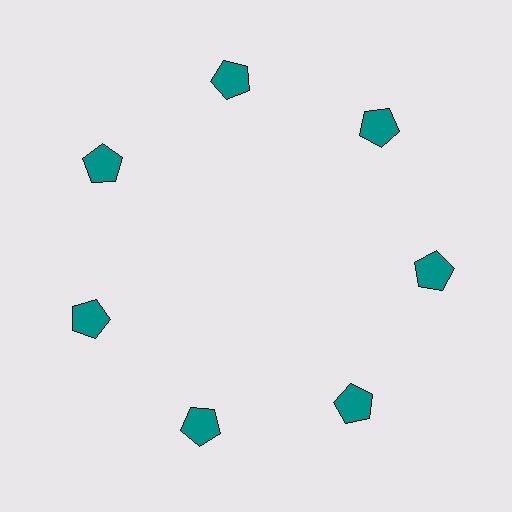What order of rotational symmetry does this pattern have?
This pattern has 7-fold rotational symmetry.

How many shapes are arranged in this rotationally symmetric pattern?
There are 7 shapes, arranged in 7 groups of 1.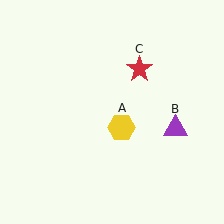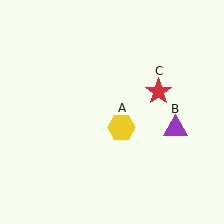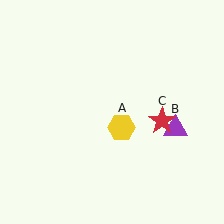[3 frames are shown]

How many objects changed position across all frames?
1 object changed position: red star (object C).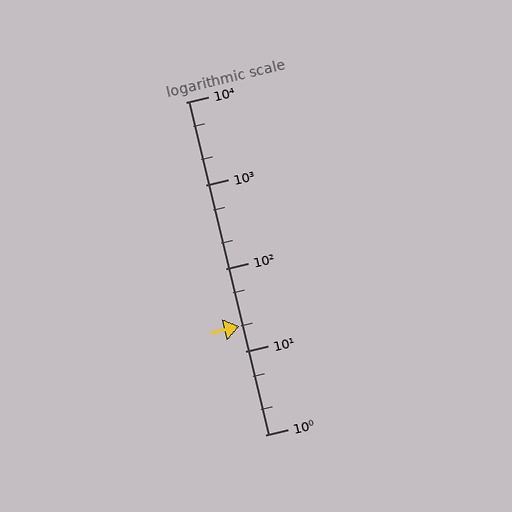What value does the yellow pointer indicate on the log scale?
The pointer indicates approximately 20.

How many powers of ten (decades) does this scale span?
The scale spans 4 decades, from 1 to 10000.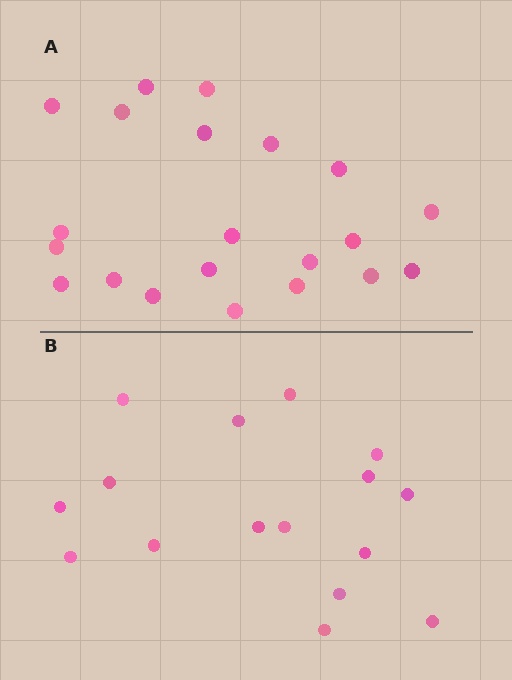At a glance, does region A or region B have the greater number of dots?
Region A (the top region) has more dots.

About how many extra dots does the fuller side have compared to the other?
Region A has about 5 more dots than region B.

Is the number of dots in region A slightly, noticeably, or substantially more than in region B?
Region A has noticeably more, but not dramatically so. The ratio is roughly 1.3 to 1.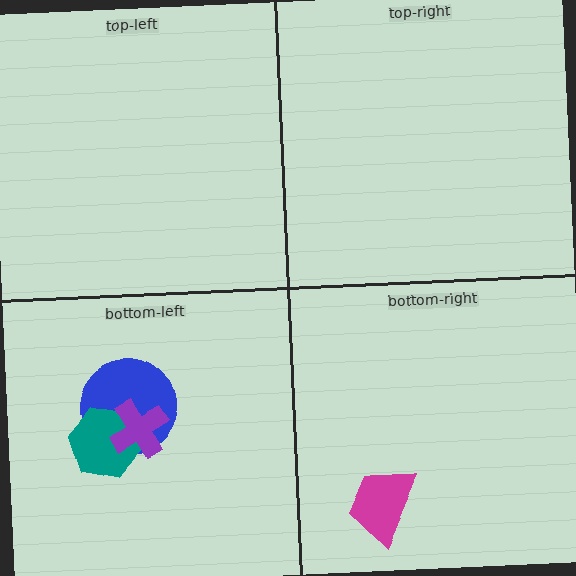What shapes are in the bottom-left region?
The blue circle, the teal hexagon, the purple cross.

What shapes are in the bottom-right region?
The magenta trapezoid.